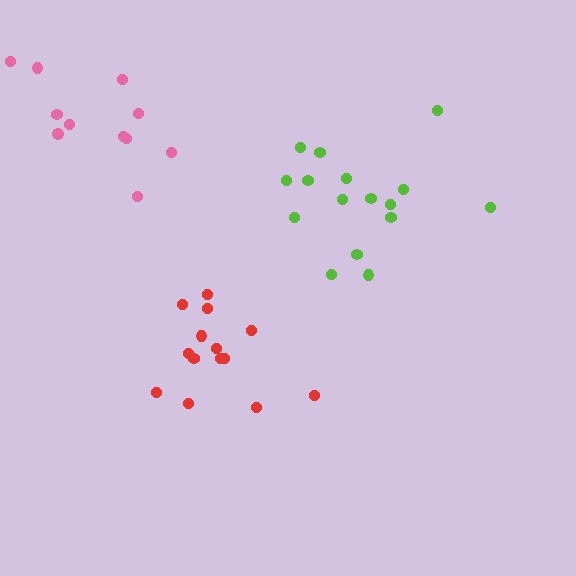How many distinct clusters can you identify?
There are 3 distinct clusters.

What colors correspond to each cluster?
The clusters are colored: lime, red, pink.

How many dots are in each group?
Group 1: 16 dots, Group 2: 14 dots, Group 3: 11 dots (41 total).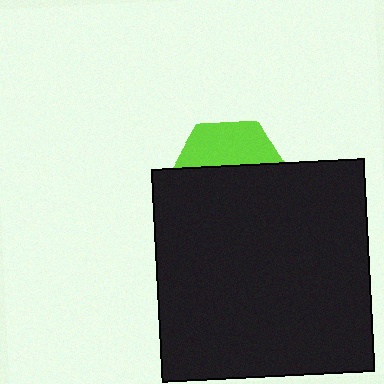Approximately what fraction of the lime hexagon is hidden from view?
Roughly 62% of the lime hexagon is hidden behind the black square.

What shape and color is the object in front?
The object in front is a black square.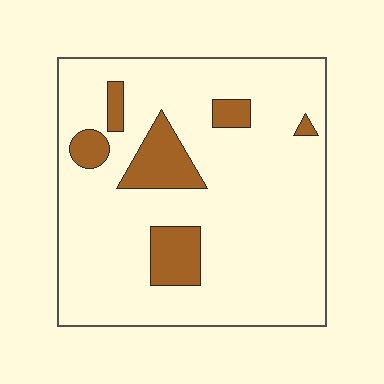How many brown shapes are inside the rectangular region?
6.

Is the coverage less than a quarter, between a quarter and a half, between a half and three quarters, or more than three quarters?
Less than a quarter.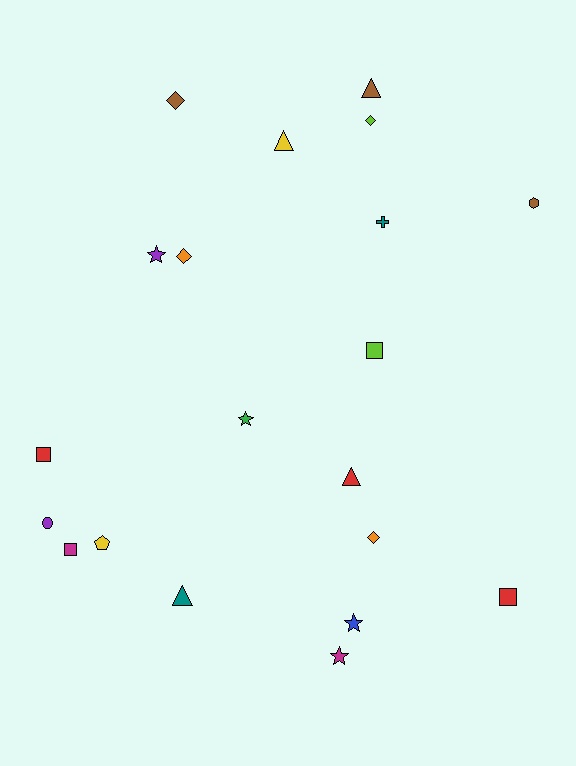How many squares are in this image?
There are 4 squares.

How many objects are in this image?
There are 20 objects.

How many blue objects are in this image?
There is 1 blue object.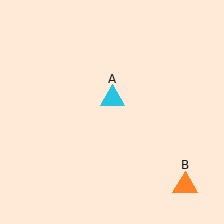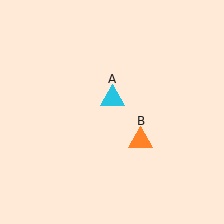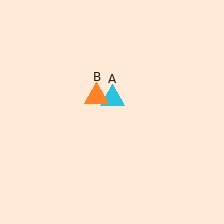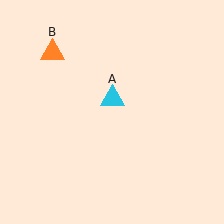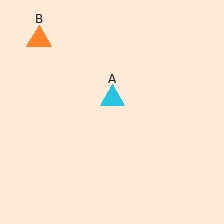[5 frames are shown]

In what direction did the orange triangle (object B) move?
The orange triangle (object B) moved up and to the left.